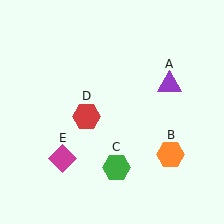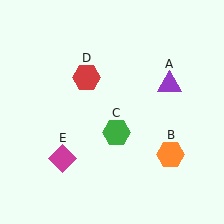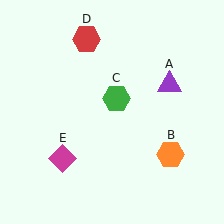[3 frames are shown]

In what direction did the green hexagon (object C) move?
The green hexagon (object C) moved up.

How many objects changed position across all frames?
2 objects changed position: green hexagon (object C), red hexagon (object D).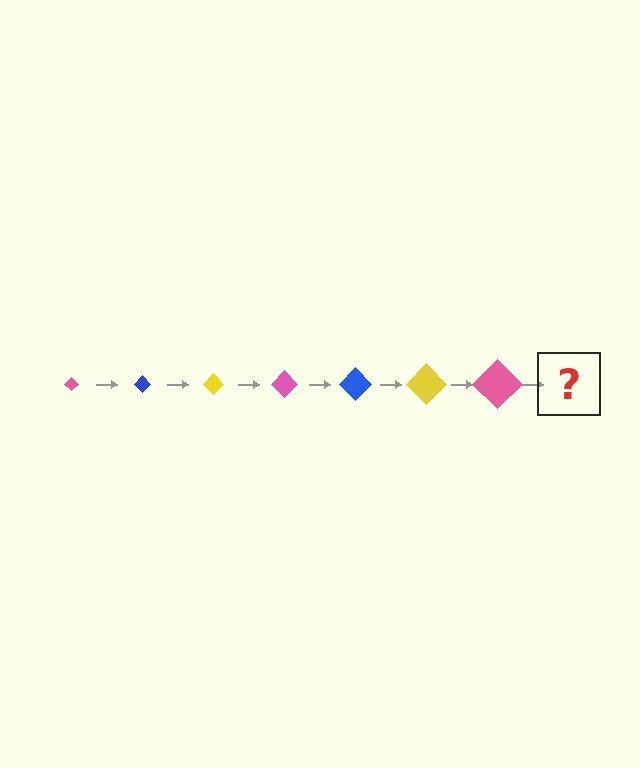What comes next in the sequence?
The next element should be a blue diamond, larger than the previous one.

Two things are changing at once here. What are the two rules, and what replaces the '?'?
The two rules are that the diamond grows larger each step and the color cycles through pink, blue, and yellow. The '?' should be a blue diamond, larger than the previous one.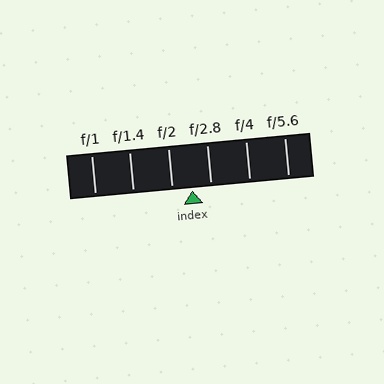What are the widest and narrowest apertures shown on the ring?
The widest aperture shown is f/1 and the narrowest is f/5.6.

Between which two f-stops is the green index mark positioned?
The index mark is between f/2 and f/2.8.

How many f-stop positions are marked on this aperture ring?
There are 6 f-stop positions marked.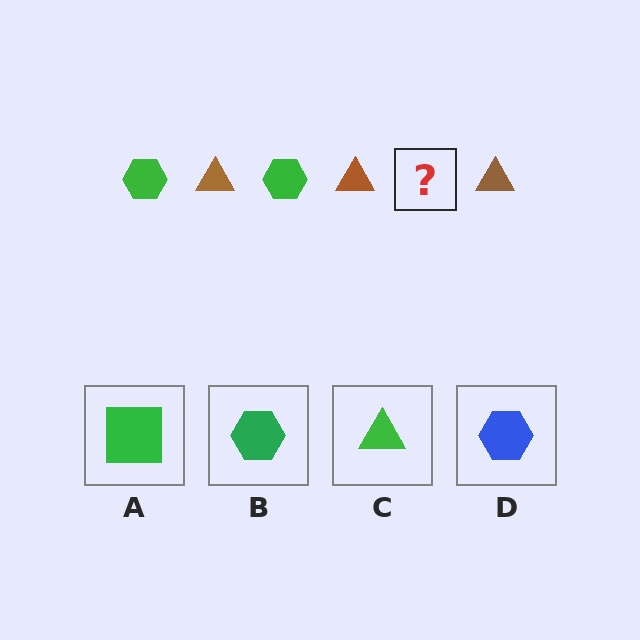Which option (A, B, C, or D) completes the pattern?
B.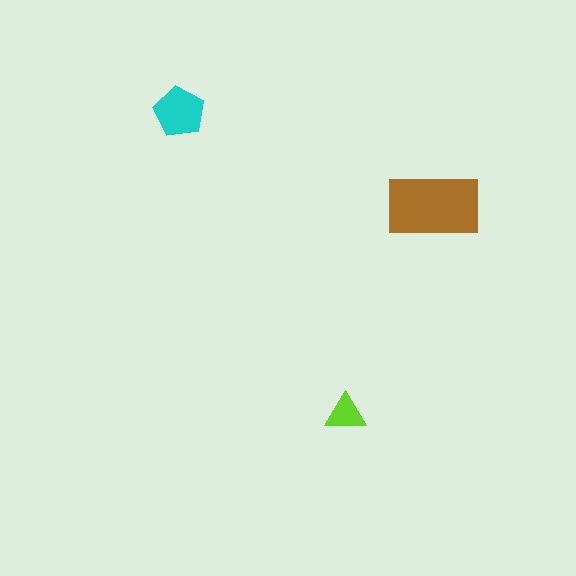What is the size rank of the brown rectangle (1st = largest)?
1st.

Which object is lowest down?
The lime triangle is bottommost.